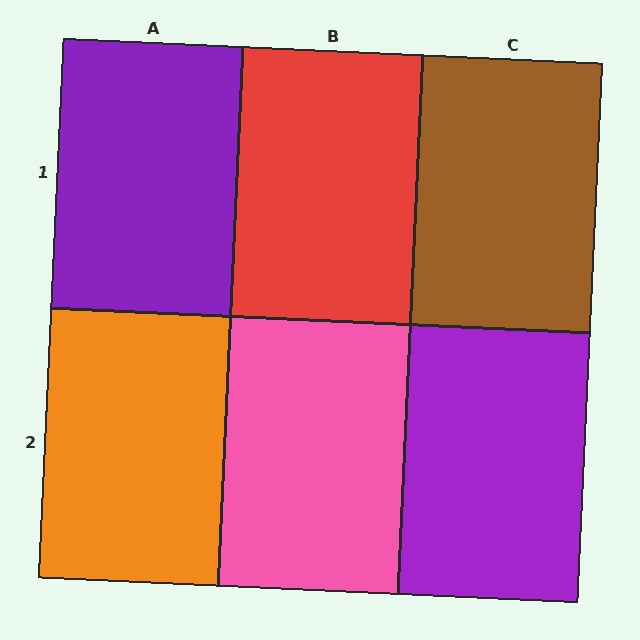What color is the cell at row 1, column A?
Purple.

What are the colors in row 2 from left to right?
Orange, pink, purple.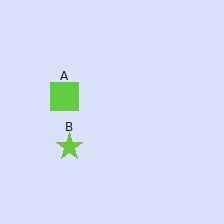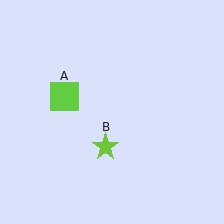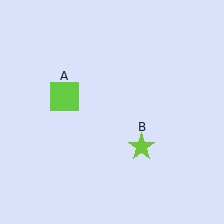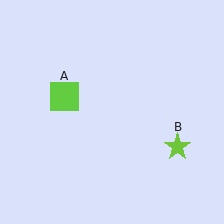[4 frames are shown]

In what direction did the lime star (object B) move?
The lime star (object B) moved right.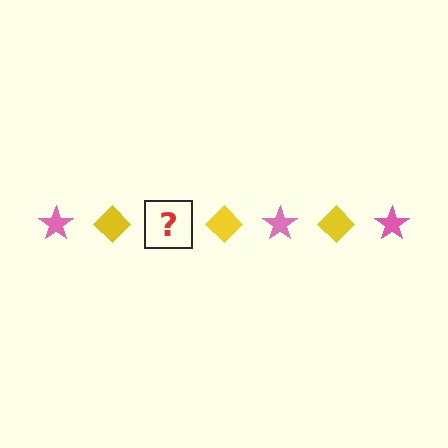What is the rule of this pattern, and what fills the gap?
The rule is that the pattern alternates between pink star and yellow diamond. The gap should be filled with a pink star.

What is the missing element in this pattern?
The missing element is a pink star.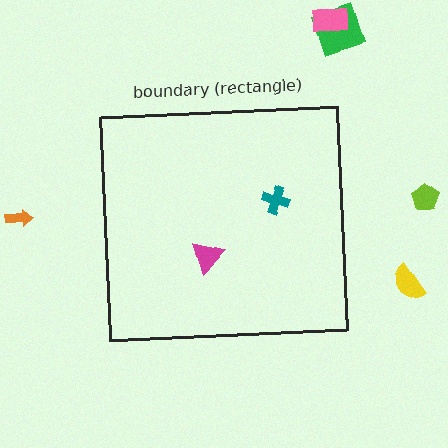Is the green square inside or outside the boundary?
Outside.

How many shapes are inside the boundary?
2 inside, 5 outside.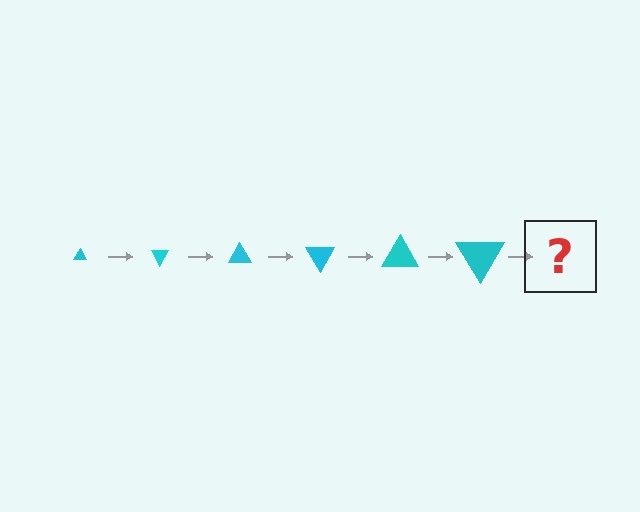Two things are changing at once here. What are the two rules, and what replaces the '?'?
The two rules are that the triangle grows larger each step and it rotates 60 degrees each step. The '?' should be a triangle, larger than the previous one and rotated 360 degrees from the start.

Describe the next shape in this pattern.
It should be a triangle, larger than the previous one and rotated 360 degrees from the start.